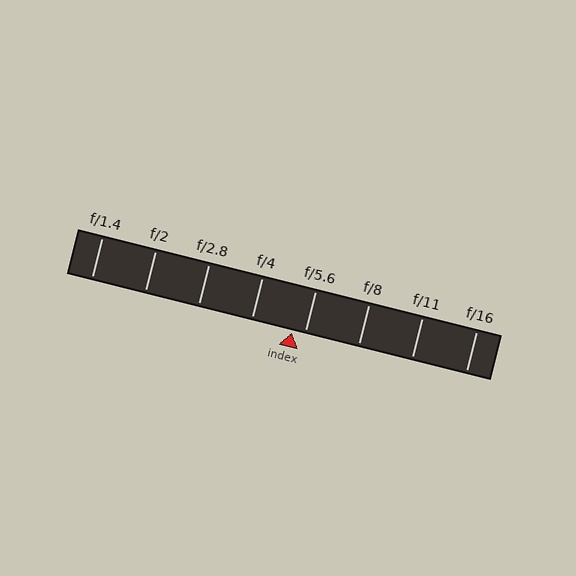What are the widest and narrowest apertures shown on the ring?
The widest aperture shown is f/1.4 and the narrowest is f/16.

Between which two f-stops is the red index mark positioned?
The index mark is between f/4 and f/5.6.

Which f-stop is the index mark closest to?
The index mark is closest to f/5.6.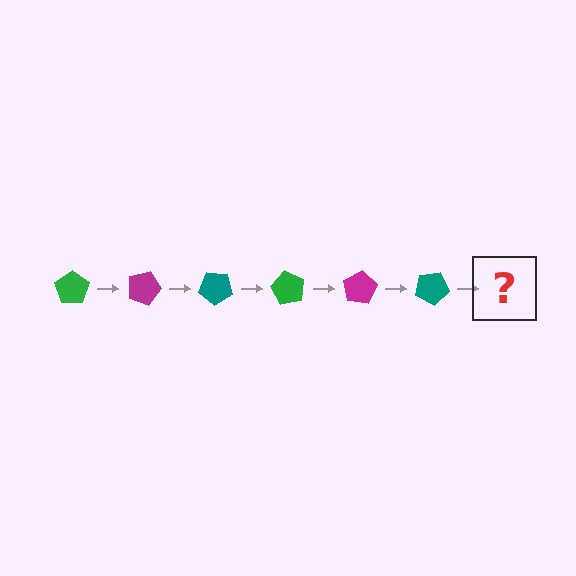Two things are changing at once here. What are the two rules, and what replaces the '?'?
The two rules are that it rotates 20 degrees each step and the color cycles through green, magenta, and teal. The '?' should be a green pentagon, rotated 120 degrees from the start.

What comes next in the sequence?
The next element should be a green pentagon, rotated 120 degrees from the start.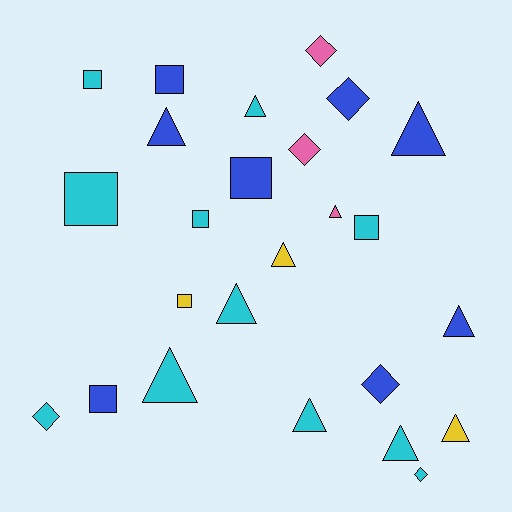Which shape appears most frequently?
Triangle, with 11 objects.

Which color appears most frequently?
Cyan, with 11 objects.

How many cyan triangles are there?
There are 5 cyan triangles.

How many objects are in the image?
There are 25 objects.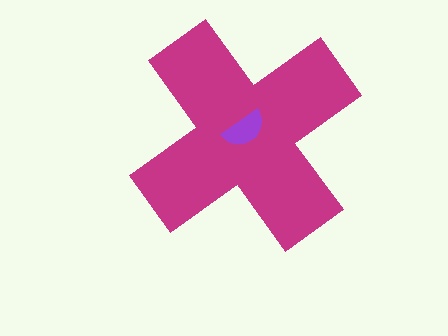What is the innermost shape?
The purple semicircle.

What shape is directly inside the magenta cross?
The purple semicircle.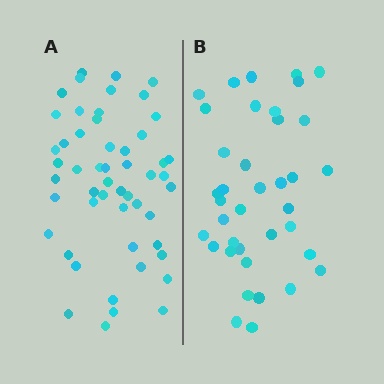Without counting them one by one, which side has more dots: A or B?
Region A (the left region) has more dots.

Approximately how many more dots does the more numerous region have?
Region A has approximately 15 more dots than region B.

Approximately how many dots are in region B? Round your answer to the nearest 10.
About 40 dots. (The exact count is 38, which rounds to 40.)